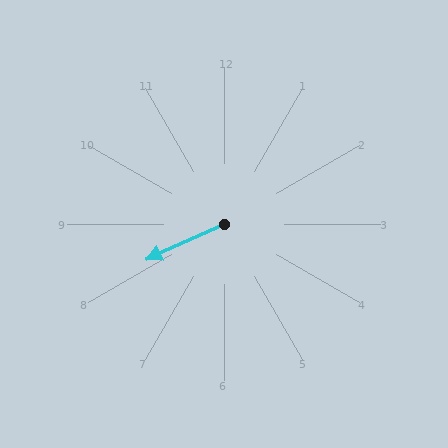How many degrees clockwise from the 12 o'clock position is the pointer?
Approximately 246 degrees.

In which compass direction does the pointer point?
Southwest.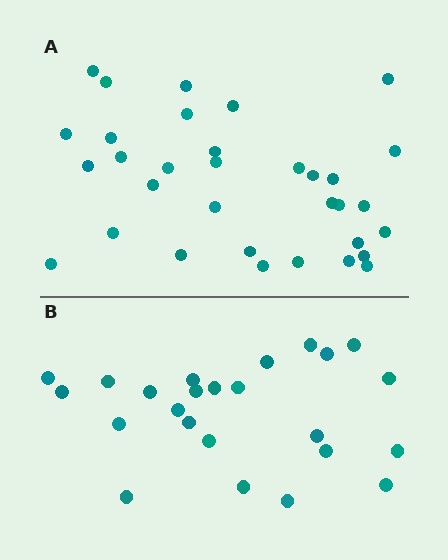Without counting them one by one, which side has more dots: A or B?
Region A (the top region) has more dots.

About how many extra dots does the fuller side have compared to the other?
Region A has roughly 8 or so more dots than region B.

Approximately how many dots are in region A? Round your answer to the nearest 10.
About 30 dots. (The exact count is 33, which rounds to 30.)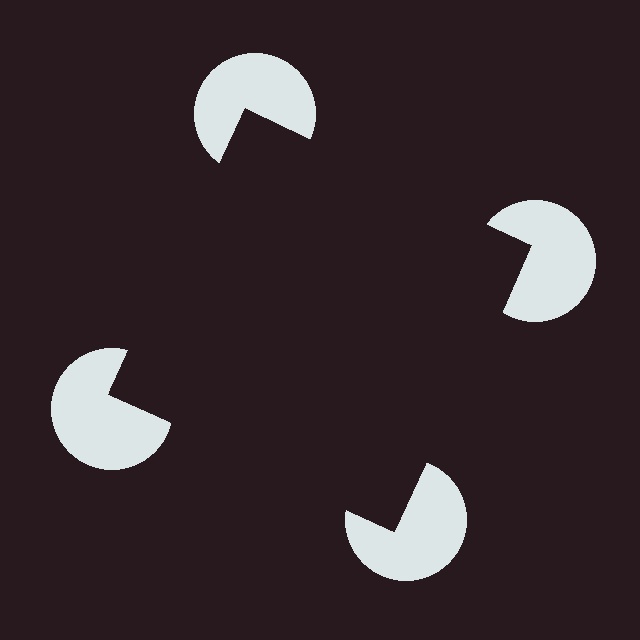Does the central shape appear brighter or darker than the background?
It typically appears slightly darker than the background, even though no actual brightness change is drawn.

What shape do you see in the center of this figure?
An illusory square — its edges are inferred from the aligned wedge cuts in the pac-man discs, not physically drawn.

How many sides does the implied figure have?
4 sides.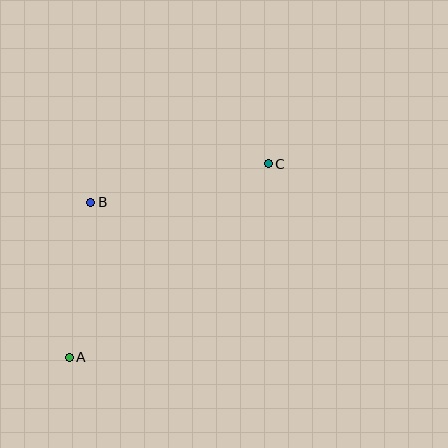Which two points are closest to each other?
Points A and B are closest to each other.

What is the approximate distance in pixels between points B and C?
The distance between B and C is approximately 182 pixels.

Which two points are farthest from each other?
Points A and C are farthest from each other.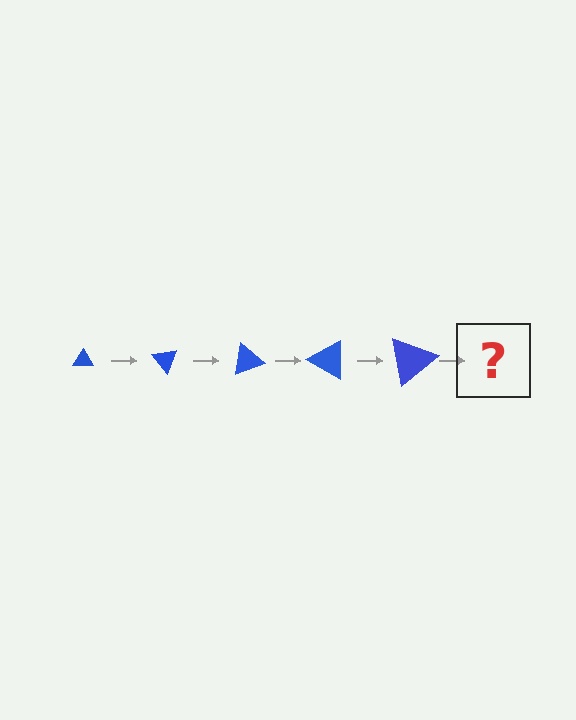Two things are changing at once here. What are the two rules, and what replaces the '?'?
The two rules are that the triangle grows larger each step and it rotates 50 degrees each step. The '?' should be a triangle, larger than the previous one and rotated 250 degrees from the start.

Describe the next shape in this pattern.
It should be a triangle, larger than the previous one and rotated 250 degrees from the start.